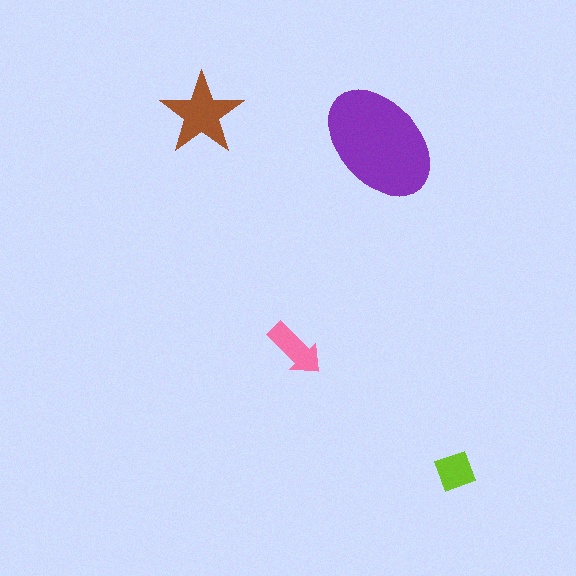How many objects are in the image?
There are 4 objects in the image.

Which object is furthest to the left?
The brown star is leftmost.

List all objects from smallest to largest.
The lime diamond, the pink arrow, the brown star, the purple ellipse.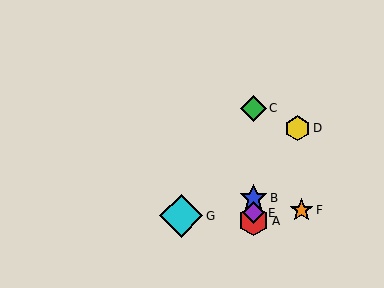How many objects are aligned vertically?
4 objects (A, B, C, E) are aligned vertically.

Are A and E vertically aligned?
Yes, both are at x≈253.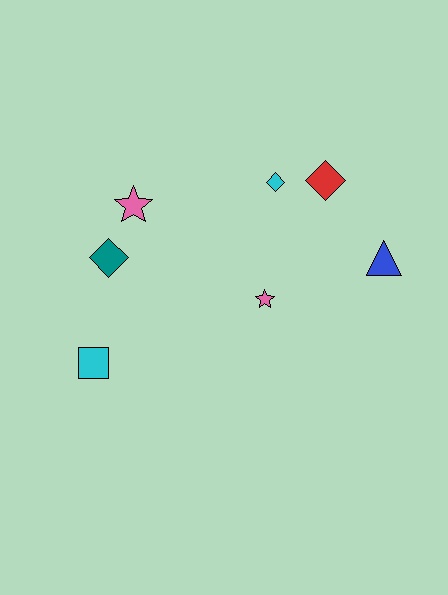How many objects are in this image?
There are 7 objects.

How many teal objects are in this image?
There is 1 teal object.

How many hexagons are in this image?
There are no hexagons.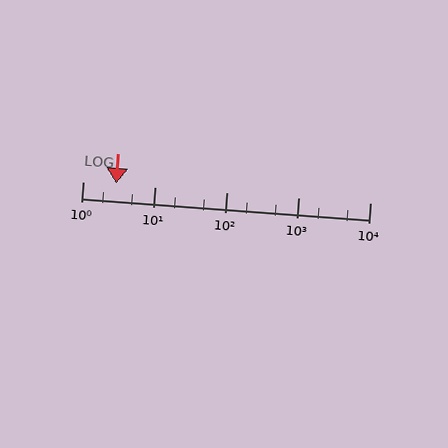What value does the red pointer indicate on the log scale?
The pointer indicates approximately 2.9.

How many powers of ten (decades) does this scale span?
The scale spans 4 decades, from 1 to 10000.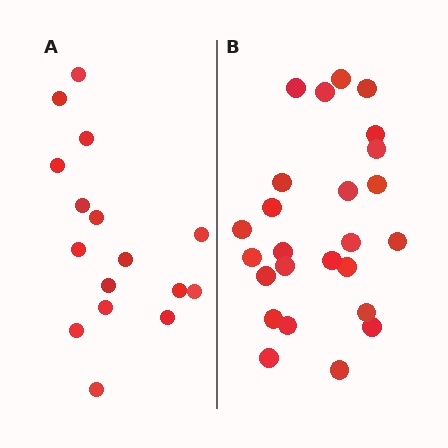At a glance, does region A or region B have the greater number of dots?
Region B (the right region) has more dots.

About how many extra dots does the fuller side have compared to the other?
Region B has roughly 8 or so more dots than region A.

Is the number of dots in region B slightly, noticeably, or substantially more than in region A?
Region B has substantially more. The ratio is roughly 1.6 to 1.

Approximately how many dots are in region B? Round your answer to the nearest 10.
About 20 dots. (The exact count is 25, which rounds to 20.)